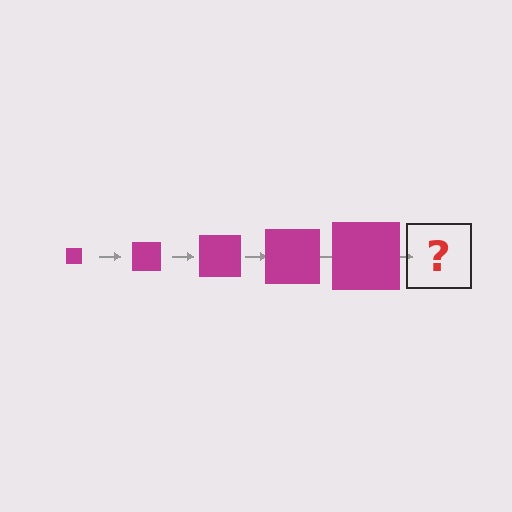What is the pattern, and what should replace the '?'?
The pattern is that the square gets progressively larger each step. The '?' should be a magenta square, larger than the previous one.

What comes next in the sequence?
The next element should be a magenta square, larger than the previous one.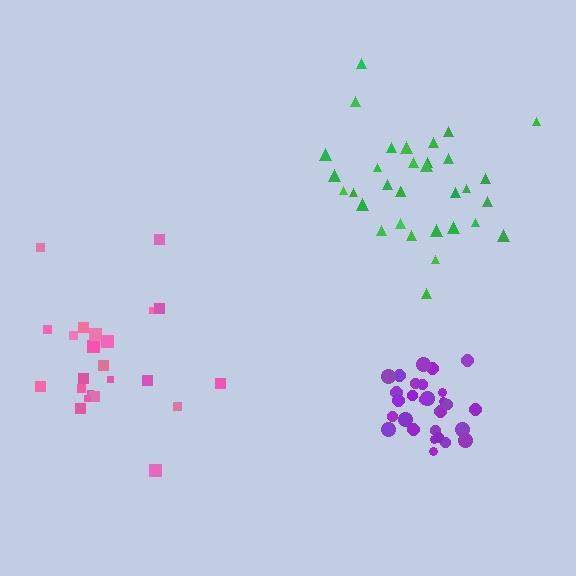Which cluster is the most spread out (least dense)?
Pink.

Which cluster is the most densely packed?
Purple.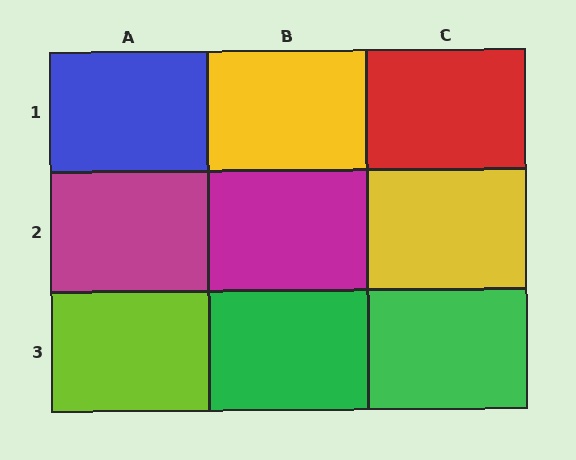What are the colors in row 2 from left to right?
Magenta, magenta, yellow.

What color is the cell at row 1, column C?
Red.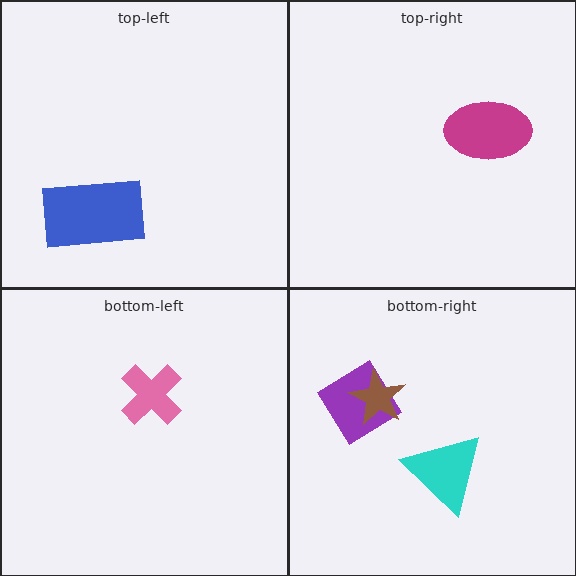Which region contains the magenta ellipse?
The top-right region.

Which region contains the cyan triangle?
The bottom-right region.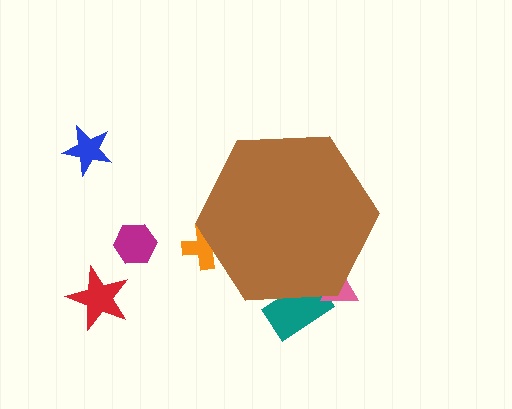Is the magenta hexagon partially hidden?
No, the magenta hexagon is fully visible.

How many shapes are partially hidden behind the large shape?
3 shapes are partially hidden.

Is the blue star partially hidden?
No, the blue star is fully visible.